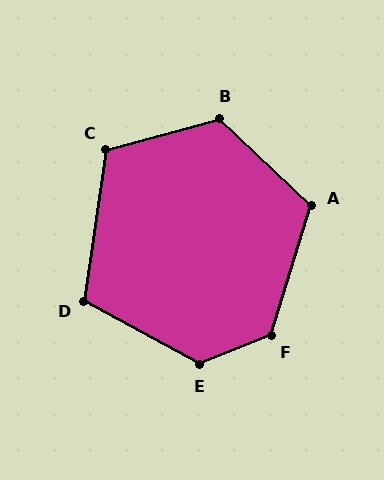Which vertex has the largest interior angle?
E, at approximately 130 degrees.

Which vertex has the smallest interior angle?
D, at approximately 110 degrees.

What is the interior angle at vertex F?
Approximately 129 degrees (obtuse).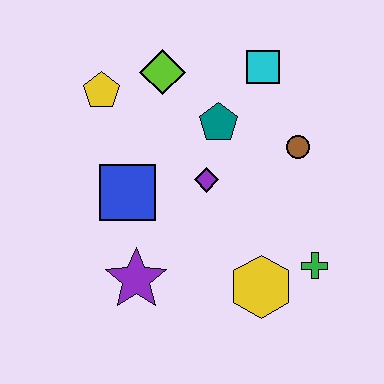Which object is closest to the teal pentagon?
The purple diamond is closest to the teal pentagon.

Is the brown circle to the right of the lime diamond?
Yes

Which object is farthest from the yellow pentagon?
The green cross is farthest from the yellow pentagon.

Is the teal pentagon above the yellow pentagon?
No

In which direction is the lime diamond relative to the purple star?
The lime diamond is above the purple star.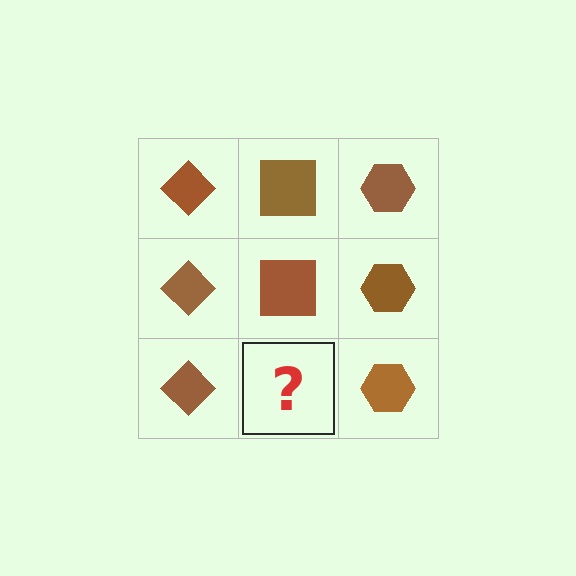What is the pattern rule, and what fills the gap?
The rule is that each column has a consistent shape. The gap should be filled with a brown square.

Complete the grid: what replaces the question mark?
The question mark should be replaced with a brown square.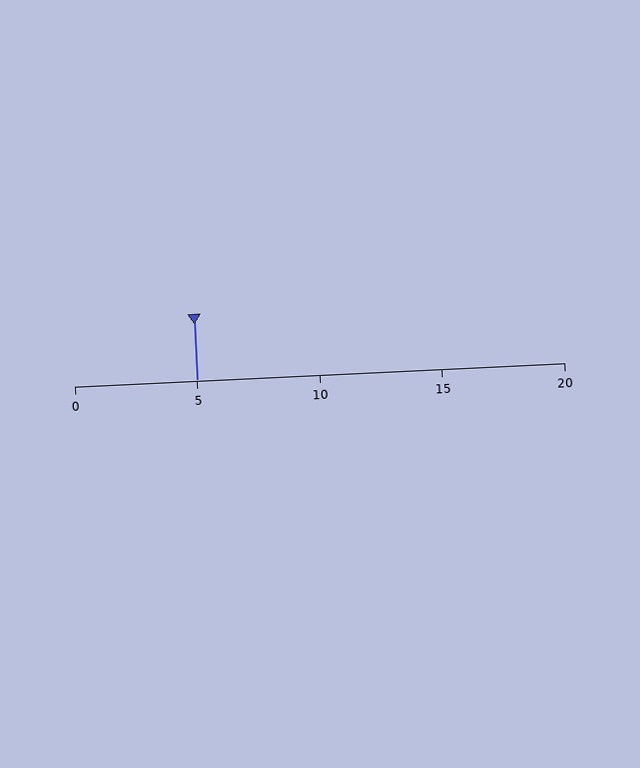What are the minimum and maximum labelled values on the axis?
The axis runs from 0 to 20.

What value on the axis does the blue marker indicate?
The marker indicates approximately 5.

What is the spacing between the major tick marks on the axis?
The major ticks are spaced 5 apart.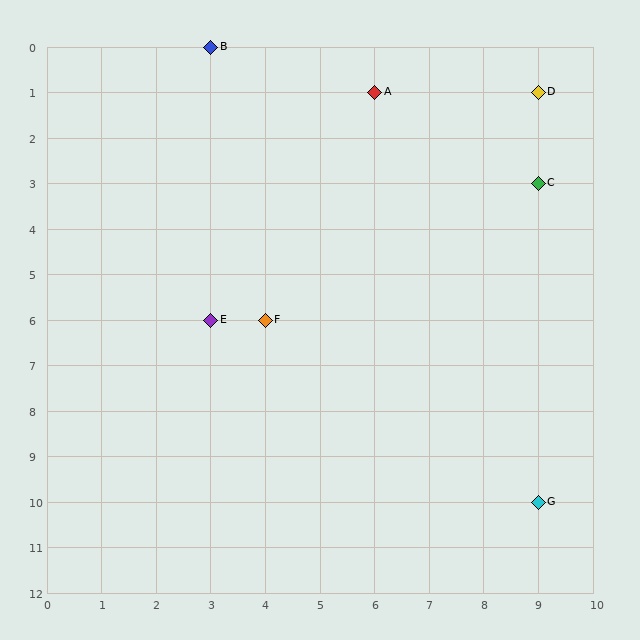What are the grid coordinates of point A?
Point A is at grid coordinates (6, 1).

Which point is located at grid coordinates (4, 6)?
Point F is at (4, 6).